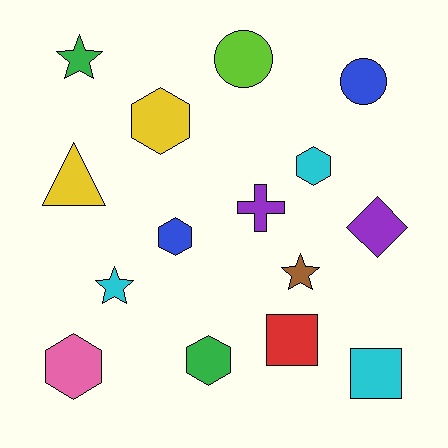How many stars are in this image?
There are 3 stars.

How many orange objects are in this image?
There are no orange objects.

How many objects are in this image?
There are 15 objects.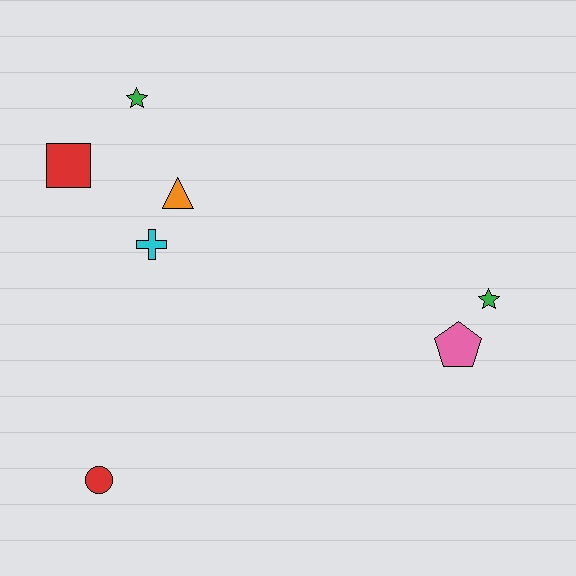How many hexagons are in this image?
There are no hexagons.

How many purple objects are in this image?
There are no purple objects.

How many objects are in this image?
There are 7 objects.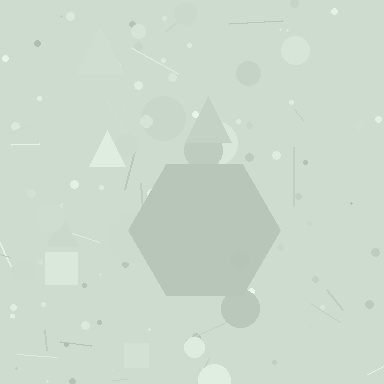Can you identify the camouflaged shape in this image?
The camouflaged shape is a hexagon.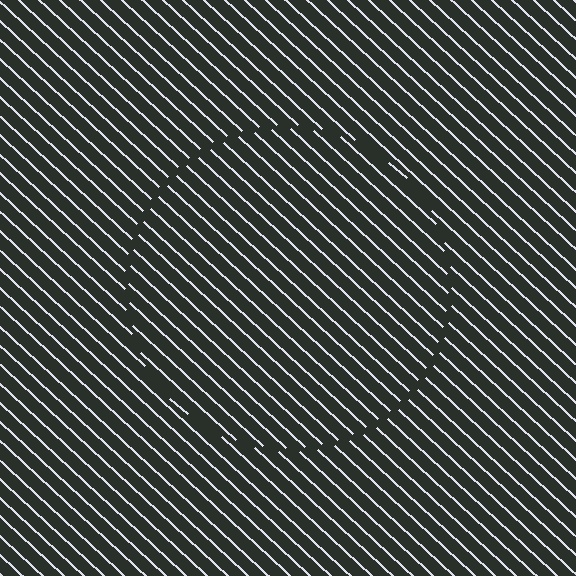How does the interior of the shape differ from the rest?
The interior of the shape contains the same grating, shifted by half a period — the contour is defined by the phase discontinuity where line-ends from the inner and outer gratings abut.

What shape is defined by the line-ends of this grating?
An illusory circle. The interior of the shape contains the same grating, shifted by half a period — the contour is defined by the phase discontinuity where line-ends from the inner and outer gratings abut.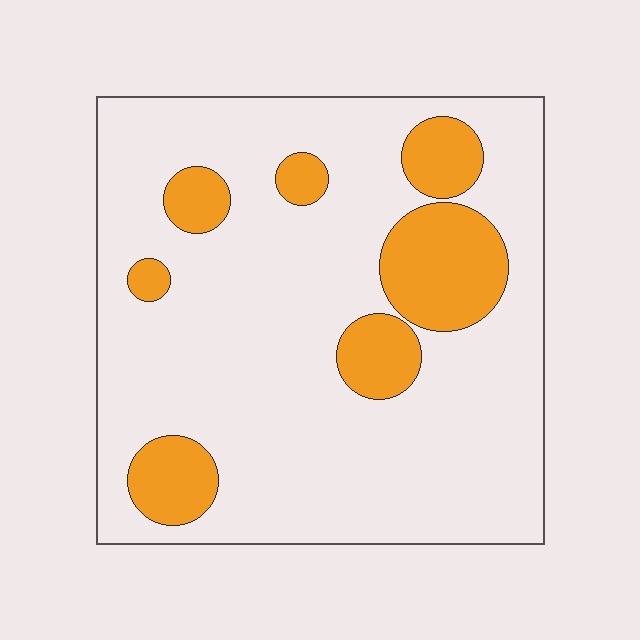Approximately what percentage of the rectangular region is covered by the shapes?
Approximately 20%.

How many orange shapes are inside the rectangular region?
7.